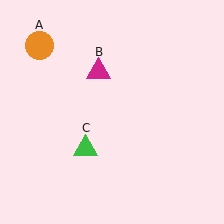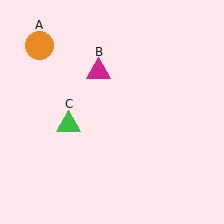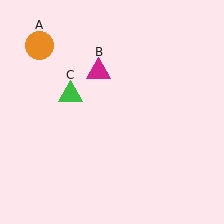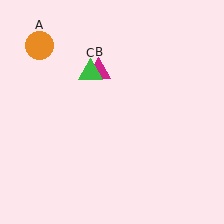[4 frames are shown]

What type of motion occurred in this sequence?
The green triangle (object C) rotated clockwise around the center of the scene.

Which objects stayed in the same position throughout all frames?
Orange circle (object A) and magenta triangle (object B) remained stationary.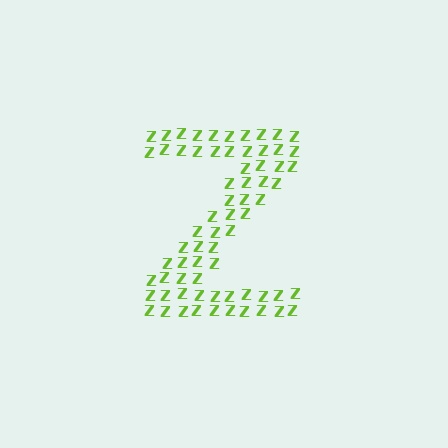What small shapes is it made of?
It is made of small letter Z's.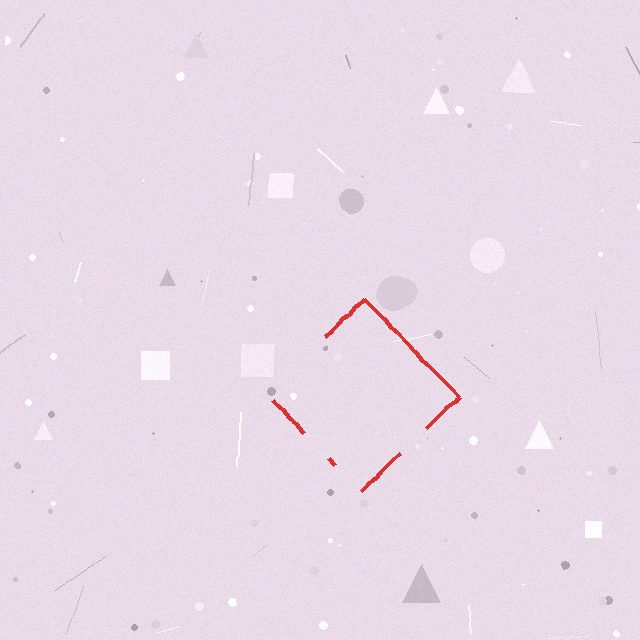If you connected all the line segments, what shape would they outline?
They would outline a diamond.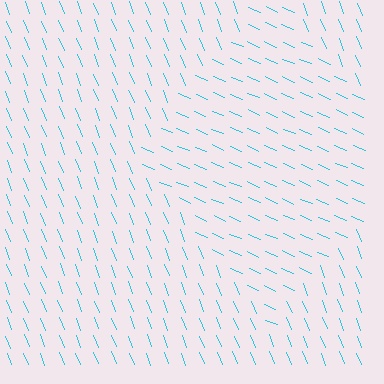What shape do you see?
I see a diamond.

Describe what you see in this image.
The image is filled with small cyan line segments. A diamond region in the image has lines oriented differently from the surrounding lines, creating a visible texture boundary.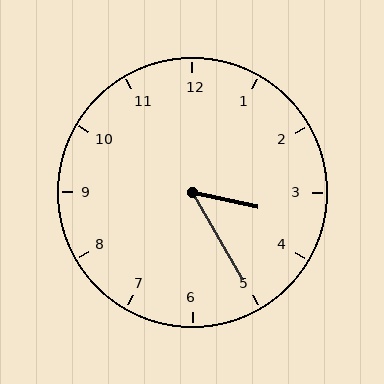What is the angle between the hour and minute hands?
Approximately 48 degrees.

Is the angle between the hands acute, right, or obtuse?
It is acute.